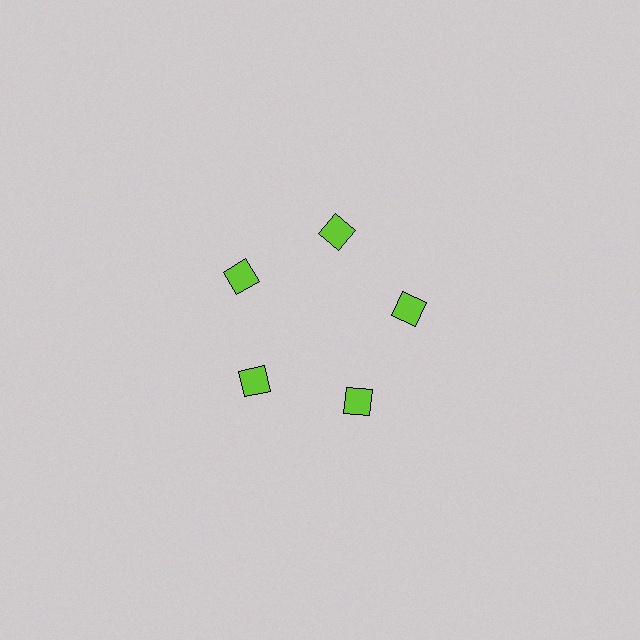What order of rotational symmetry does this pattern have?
This pattern has 5-fold rotational symmetry.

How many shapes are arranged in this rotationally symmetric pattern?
There are 5 shapes, arranged in 5 groups of 1.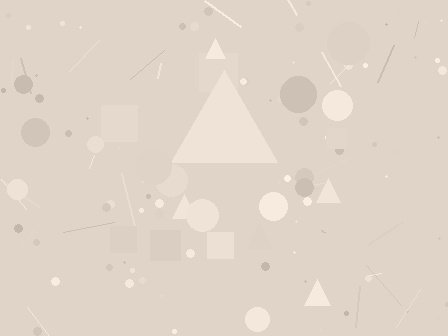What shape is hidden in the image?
A triangle is hidden in the image.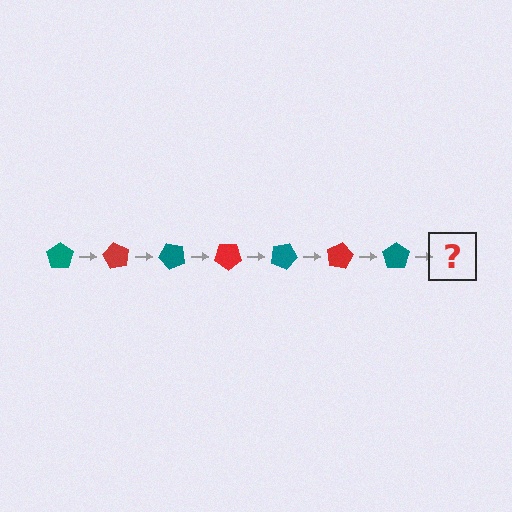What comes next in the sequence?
The next element should be a red pentagon, rotated 420 degrees from the start.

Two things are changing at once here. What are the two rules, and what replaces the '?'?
The two rules are that it rotates 60 degrees each step and the color cycles through teal and red. The '?' should be a red pentagon, rotated 420 degrees from the start.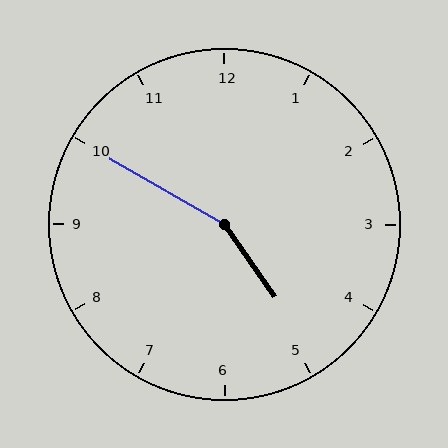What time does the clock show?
4:50.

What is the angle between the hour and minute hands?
Approximately 155 degrees.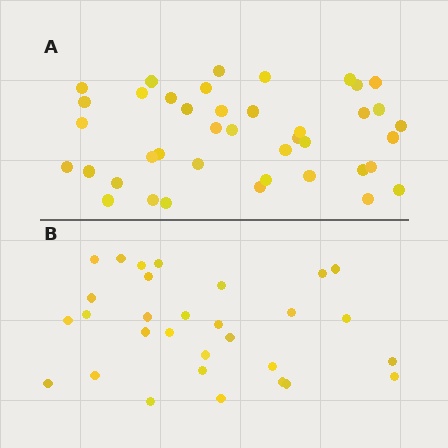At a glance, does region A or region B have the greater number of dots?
Region A (the top region) has more dots.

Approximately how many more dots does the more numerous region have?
Region A has roughly 12 or so more dots than region B.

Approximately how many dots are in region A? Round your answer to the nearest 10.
About 40 dots. (The exact count is 41, which rounds to 40.)